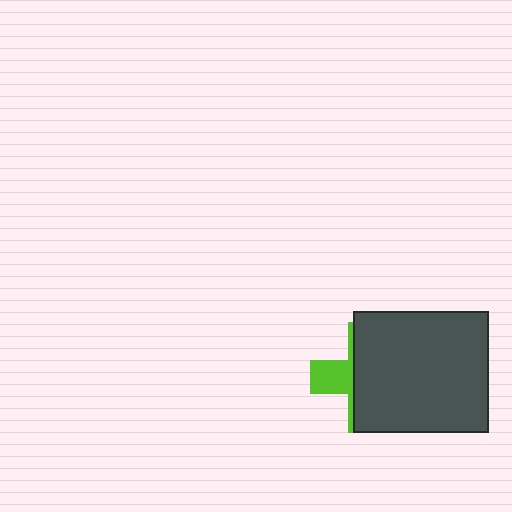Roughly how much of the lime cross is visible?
A small part of it is visible (roughly 31%).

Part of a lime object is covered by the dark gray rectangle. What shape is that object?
It is a cross.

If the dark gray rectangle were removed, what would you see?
You would see the complete lime cross.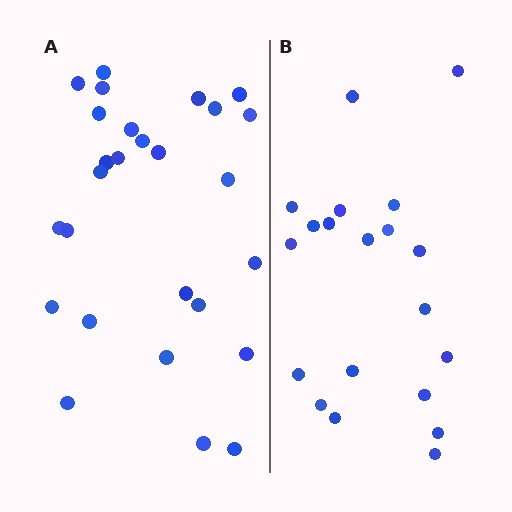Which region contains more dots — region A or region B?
Region A (the left region) has more dots.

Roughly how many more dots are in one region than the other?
Region A has roughly 8 or so more dots than region B.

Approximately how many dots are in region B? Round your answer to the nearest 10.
About 20 dots.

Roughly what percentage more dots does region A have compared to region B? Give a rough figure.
About 35% more.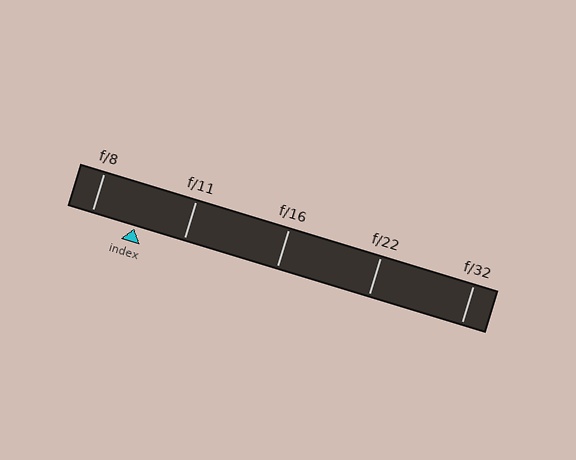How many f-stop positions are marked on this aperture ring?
There are 5 f-stop positions marked.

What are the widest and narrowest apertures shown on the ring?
The widest aperture shown is f/8 and the narrowest is f/32.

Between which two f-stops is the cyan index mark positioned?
The index mark is between f/8 and f/11.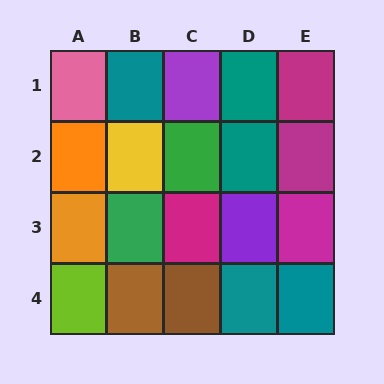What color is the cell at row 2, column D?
Teal.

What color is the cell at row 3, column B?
Green.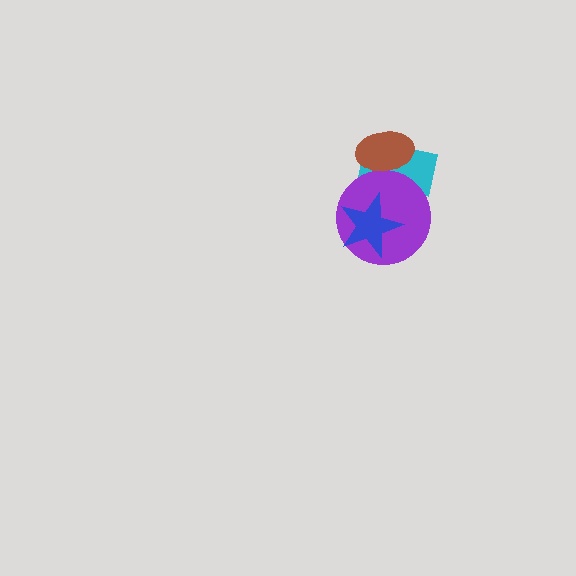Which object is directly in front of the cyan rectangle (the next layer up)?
The purple circle is directly in front of the cyan rectangle.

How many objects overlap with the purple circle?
3 objects overlap with the purple circle.